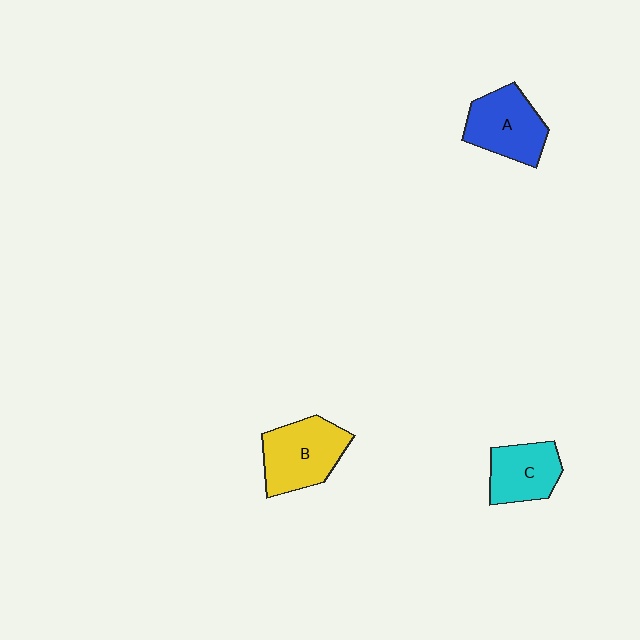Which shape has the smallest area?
Shape C (cyan).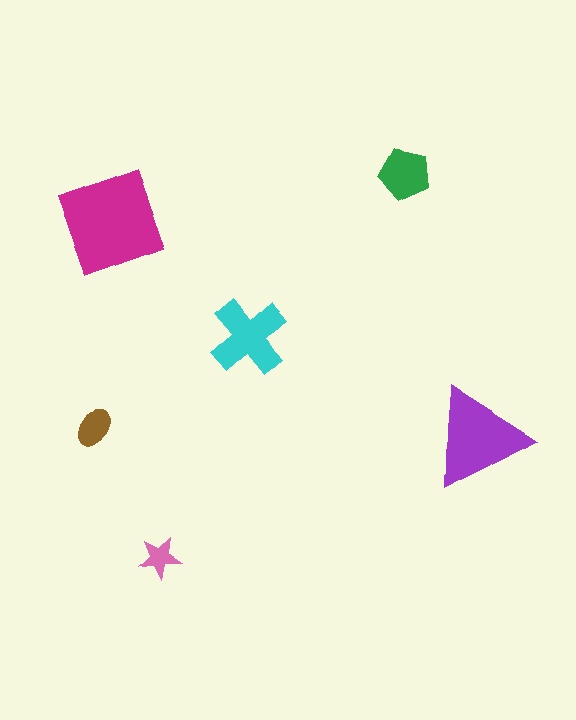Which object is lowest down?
The pink star is bottommost.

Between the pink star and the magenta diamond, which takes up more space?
The magenta diamond.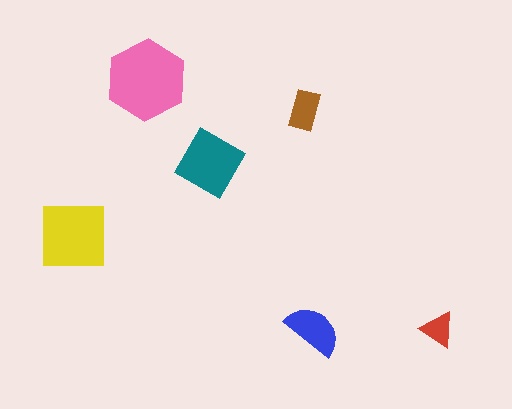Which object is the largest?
The pink hexagon.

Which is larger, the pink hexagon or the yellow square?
The pink hexagon.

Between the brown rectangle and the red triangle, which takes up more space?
The brown rectangle.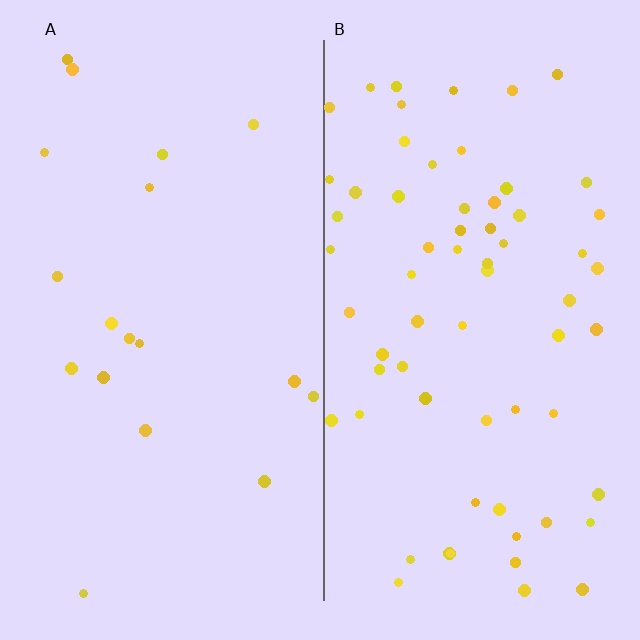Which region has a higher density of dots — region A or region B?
B (the right).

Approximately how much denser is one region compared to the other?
Approximately 3.6× — region B over region A.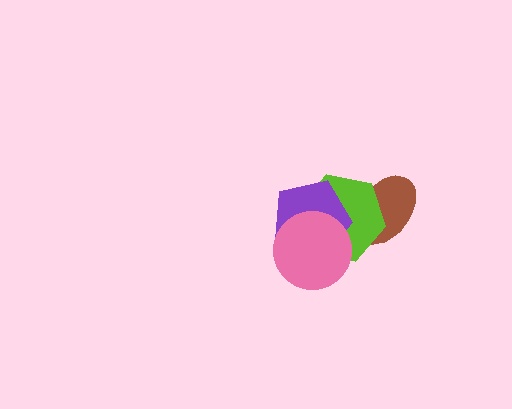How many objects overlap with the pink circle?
2 objects overlap with the pink circle.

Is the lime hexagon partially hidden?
Yes, it is partially covered by another shape.